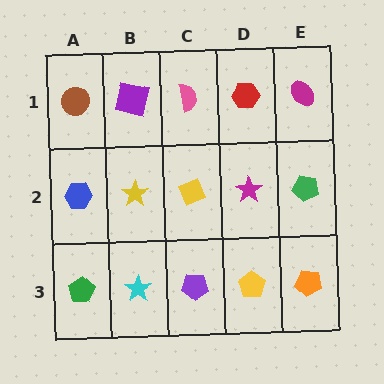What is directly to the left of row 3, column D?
A purple pentagon.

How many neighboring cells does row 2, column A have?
3.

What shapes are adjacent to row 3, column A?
A blue hexagon (row 2, column A), a cyan star (row 3, column B).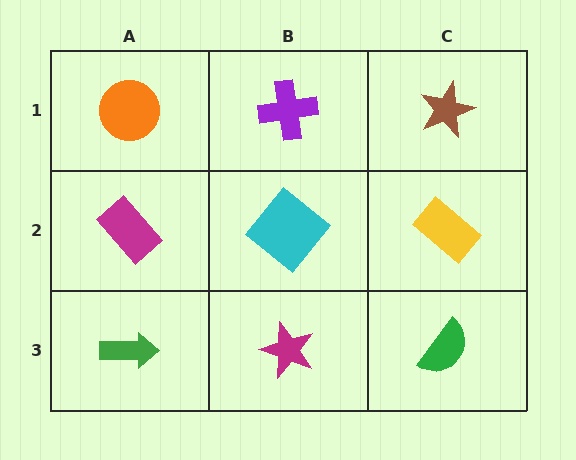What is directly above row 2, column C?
A brown star.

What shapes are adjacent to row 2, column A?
An orange circle (row 1, column A), a green arrow (row 3, column A), a cyan diamond (row 2, column B).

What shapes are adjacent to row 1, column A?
A magenta rectangle (row 2, column A), a purple cross (row 1, column B).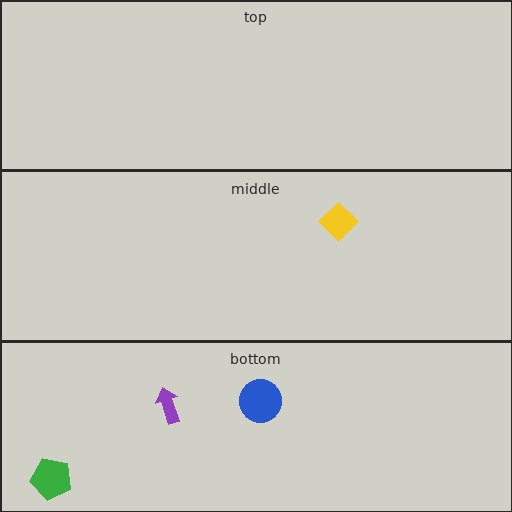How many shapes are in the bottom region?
3.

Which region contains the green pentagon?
The bottom region.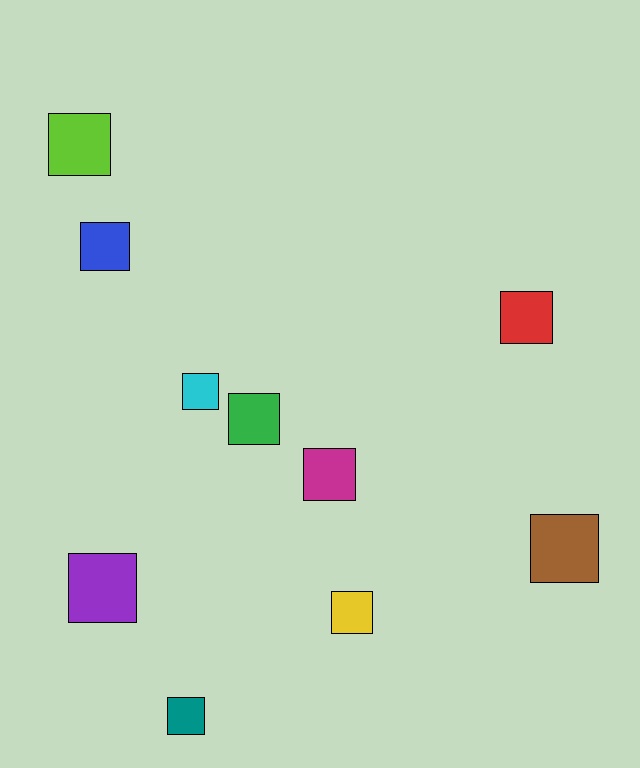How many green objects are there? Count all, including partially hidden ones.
There is 1 green object.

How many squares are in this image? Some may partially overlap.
There are 10 squares.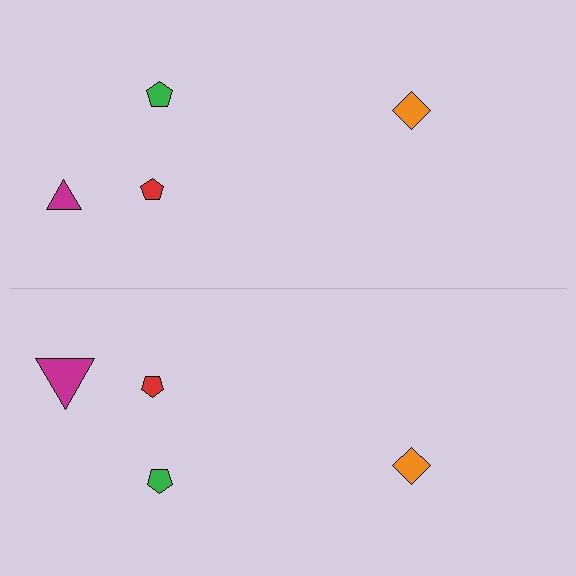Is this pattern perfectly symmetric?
No, the pattern is not perfectly symmetric. The magenta triangle on the bottom side has a different size than its mirror counterpart.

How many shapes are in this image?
There are 8 shapes in this image.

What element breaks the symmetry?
The magenta triangle on the bottom side has a different size than its mirror counterpart.